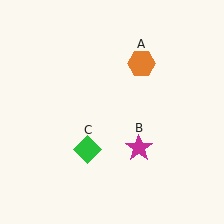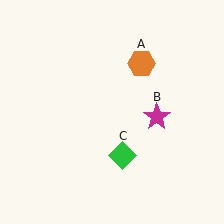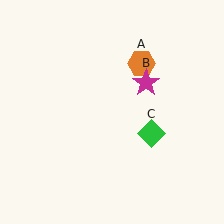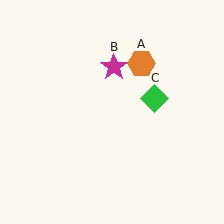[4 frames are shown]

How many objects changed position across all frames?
2 objects changed position: magenta star (object B), green diamond (object C).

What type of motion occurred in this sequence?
The magenta star (object B), green diamond (object C) rotated counterclockwise around the center of the scene.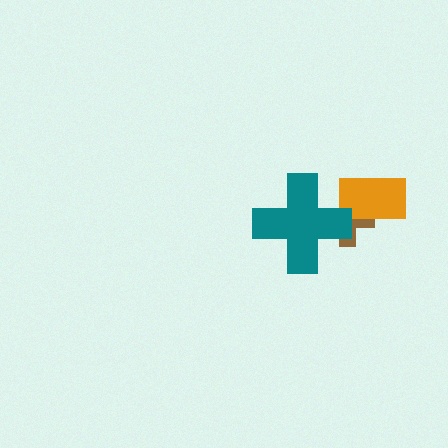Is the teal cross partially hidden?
No, no other shape covers it.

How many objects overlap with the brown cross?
2 objects overlap with the brown cross.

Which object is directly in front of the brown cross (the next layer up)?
The orange rectangle is directly in front of the brown cross.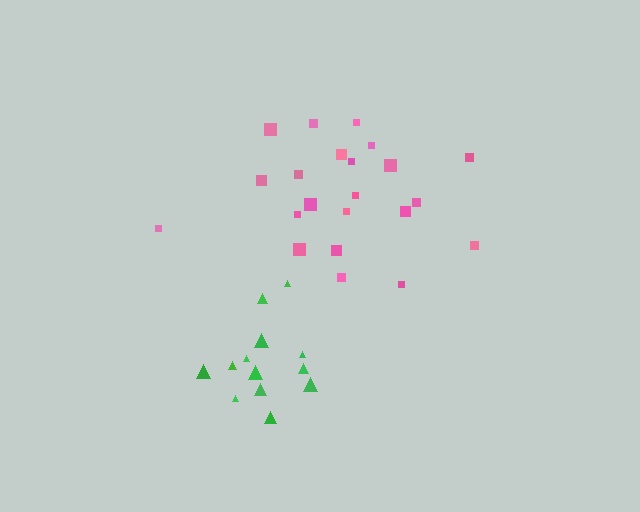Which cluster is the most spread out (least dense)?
Pink.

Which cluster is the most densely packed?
Green.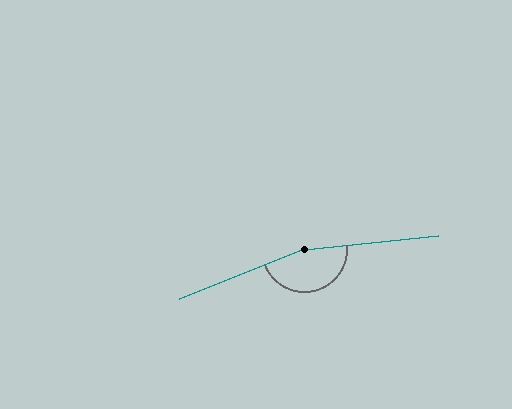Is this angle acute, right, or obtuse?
It is obtuse.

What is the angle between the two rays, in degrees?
Approximately 164 degrees.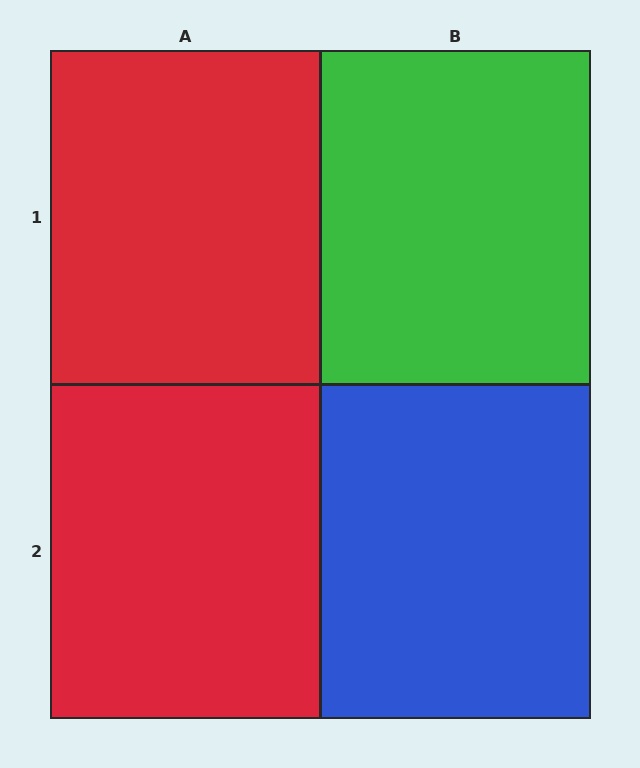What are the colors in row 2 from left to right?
Red, blue.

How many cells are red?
2 cells are red.